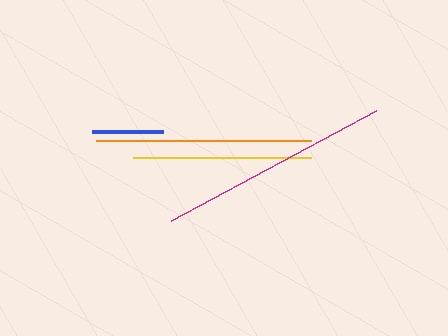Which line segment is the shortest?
The blue line is the shortest at approximately 71 pixels.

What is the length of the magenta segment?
The magenta segment is approximately 233 pixels long.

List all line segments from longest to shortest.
From longest to shortest: magenta, orange, yellow, blue.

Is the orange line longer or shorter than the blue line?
The orange line is longer than the blue line.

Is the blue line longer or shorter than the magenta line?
The magenta line is longer than the blue line.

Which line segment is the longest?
The magenta line is the longest at approximately 233 pixels.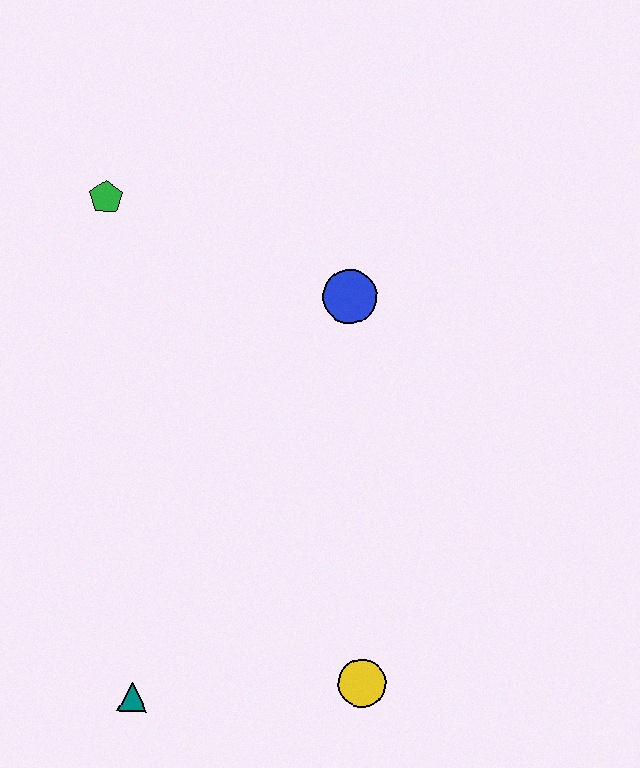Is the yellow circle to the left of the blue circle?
No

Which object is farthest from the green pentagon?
The yellow circle is farthest from the green pentagon.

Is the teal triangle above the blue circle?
No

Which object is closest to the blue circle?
The green pentagon is closest to the blue circle.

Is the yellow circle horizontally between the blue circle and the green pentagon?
No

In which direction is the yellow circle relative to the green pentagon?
The yellow circle is below the green pentagon.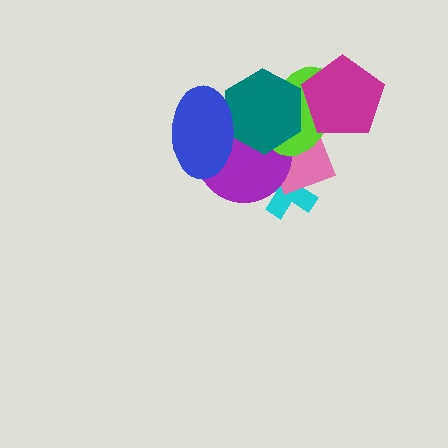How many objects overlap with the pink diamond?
4 objects overlap with the pink diamond.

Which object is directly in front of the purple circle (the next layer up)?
The lime ellipse is directly in front of the purple circle.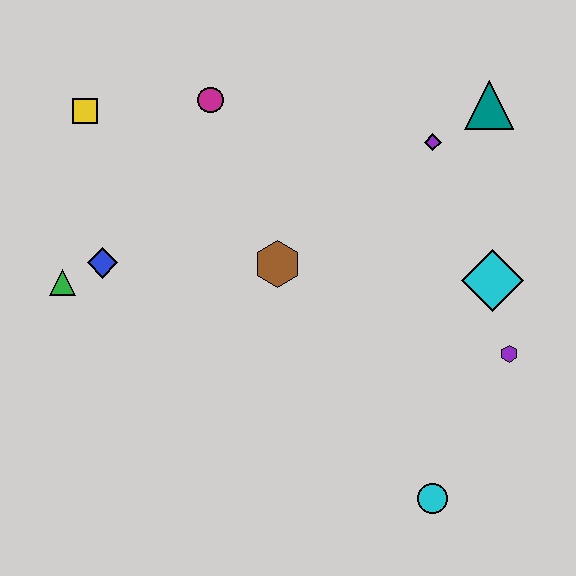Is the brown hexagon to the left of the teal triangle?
Yes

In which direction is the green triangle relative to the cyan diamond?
The green triangle is to the left of the cyan diamond.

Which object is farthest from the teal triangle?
The green triangle is farthest from the teal triangle.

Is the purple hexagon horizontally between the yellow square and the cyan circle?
No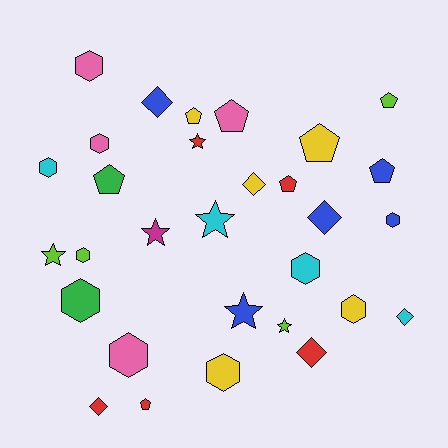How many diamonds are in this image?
There are 6 diamonds.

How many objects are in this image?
There are 30 objects.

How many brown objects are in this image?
There are no brown objects.